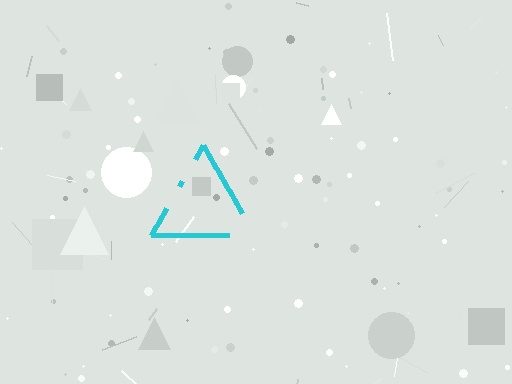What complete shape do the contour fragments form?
The contour fragments form a triangle.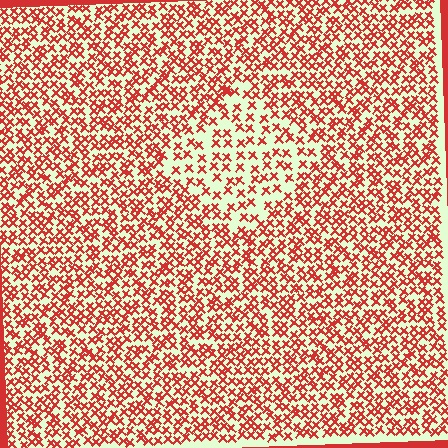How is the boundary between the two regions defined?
The boundary is defined by a change in element density (approximately 1.8x ratio). All elements are the same color, size, and shape.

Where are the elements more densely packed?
The elements are more densely packed outside the diamond boundary.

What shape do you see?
I see a diamond.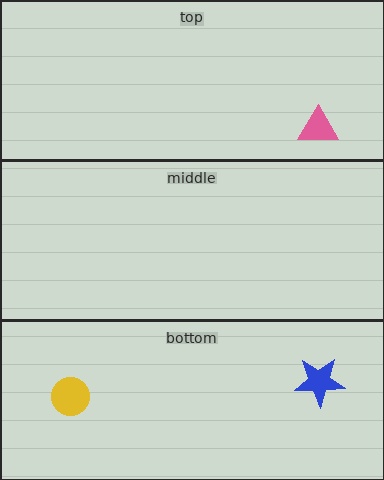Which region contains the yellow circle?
The bottom region.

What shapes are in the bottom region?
The blue star, the yellow circle.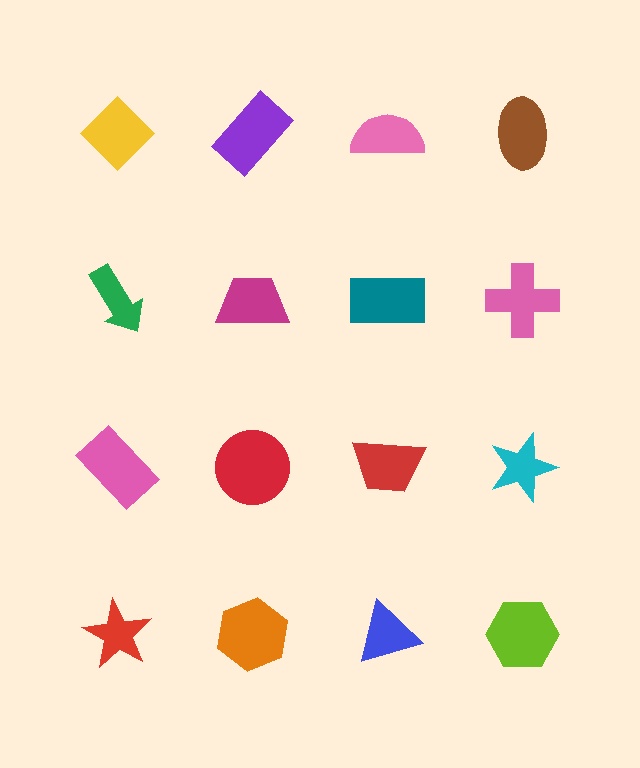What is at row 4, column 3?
A blue triangle.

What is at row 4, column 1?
A red star.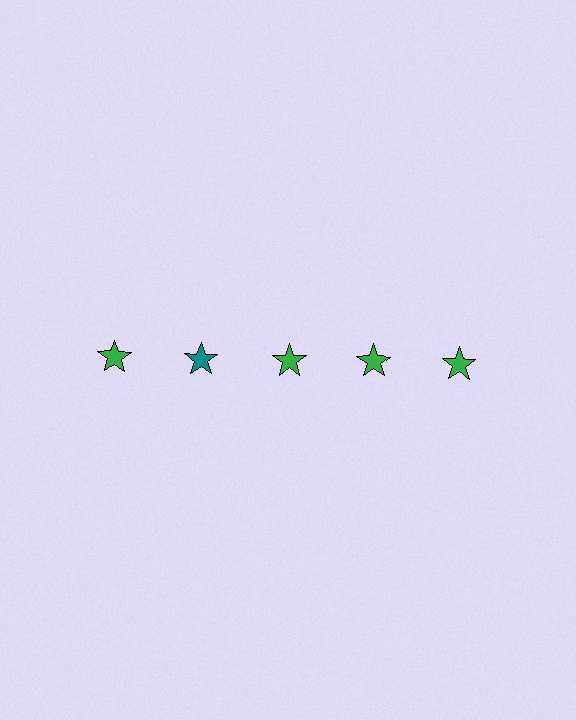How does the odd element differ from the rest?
It has a different color: teal instead of green.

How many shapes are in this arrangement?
There are 5 shapes arranged in a grid pattern.